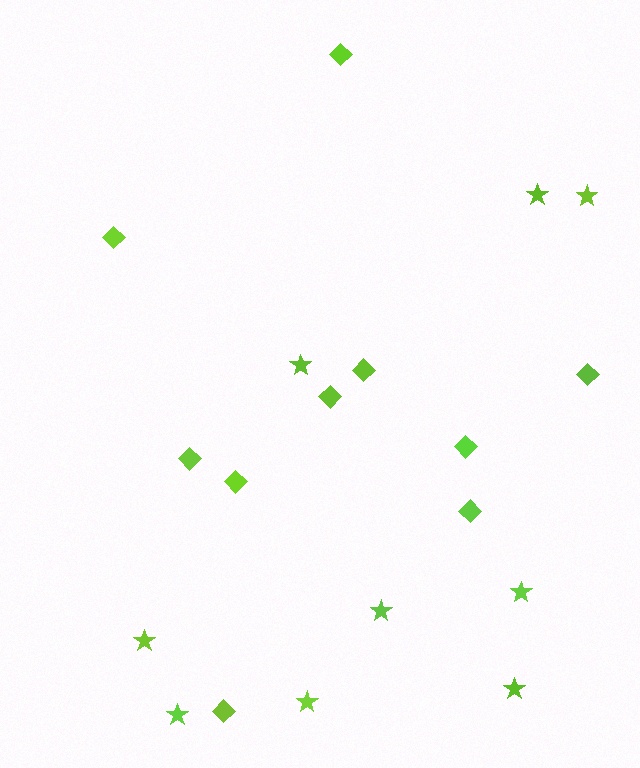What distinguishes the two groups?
There are 2 groups: one group of diamonds (10) and one group of stars (9).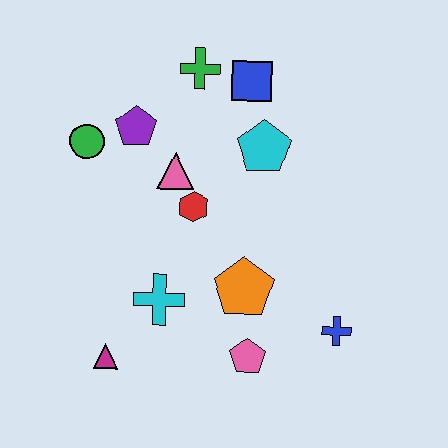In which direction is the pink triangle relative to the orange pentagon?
The pink triangle is above the orange pentagon.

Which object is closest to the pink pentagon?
The orange pentagon is closest to the pink pentagon.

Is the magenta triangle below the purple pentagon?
Yes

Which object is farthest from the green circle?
The blue cross is farthest from the green circle.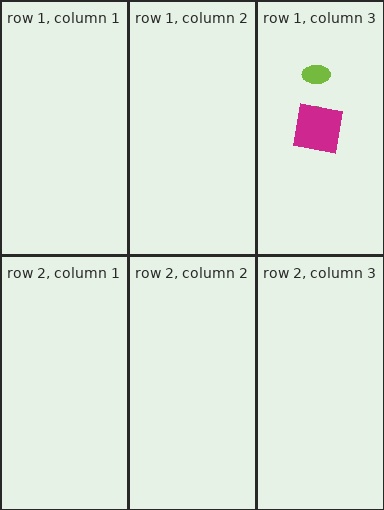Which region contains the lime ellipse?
The row 1, column 3 region.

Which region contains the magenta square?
The row 1, column 3 region.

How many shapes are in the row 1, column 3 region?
3.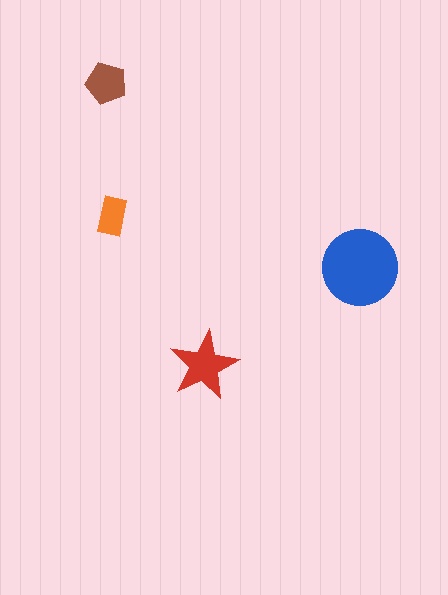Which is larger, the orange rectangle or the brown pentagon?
The brown pentagon.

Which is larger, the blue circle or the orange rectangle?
The blue circle.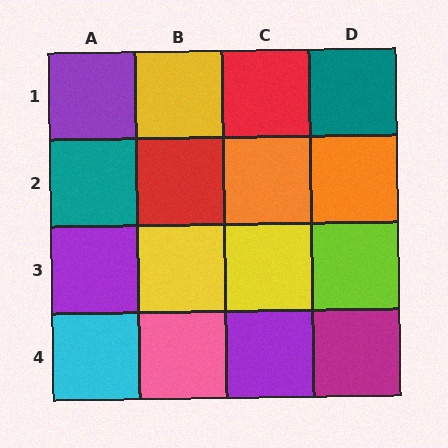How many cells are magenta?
1 cell is magenta.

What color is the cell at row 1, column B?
Yellow.